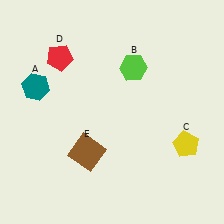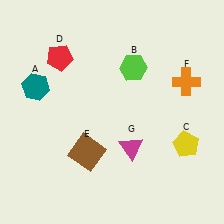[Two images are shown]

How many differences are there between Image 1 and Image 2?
There are 2 differences between the two images.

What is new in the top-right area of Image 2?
An orange cross (F) was added in the top-right area of Image 2.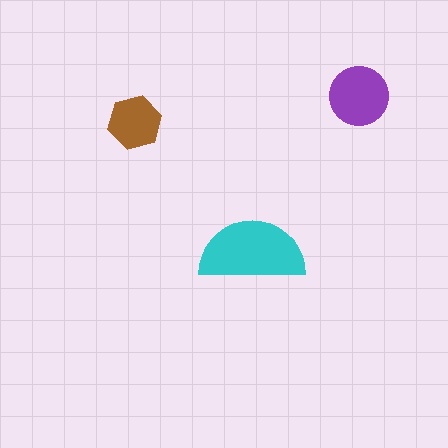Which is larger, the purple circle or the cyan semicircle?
The cyan semicircle.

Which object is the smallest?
The brown hexagon.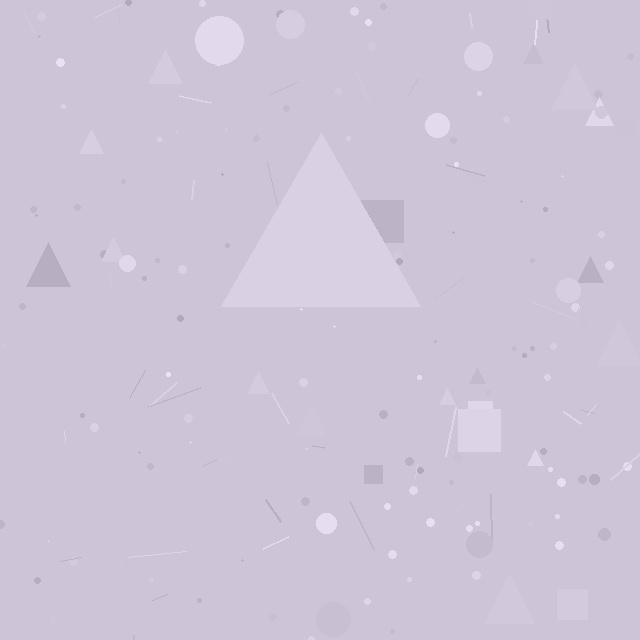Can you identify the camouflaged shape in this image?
The camouflaged shape is a triangle.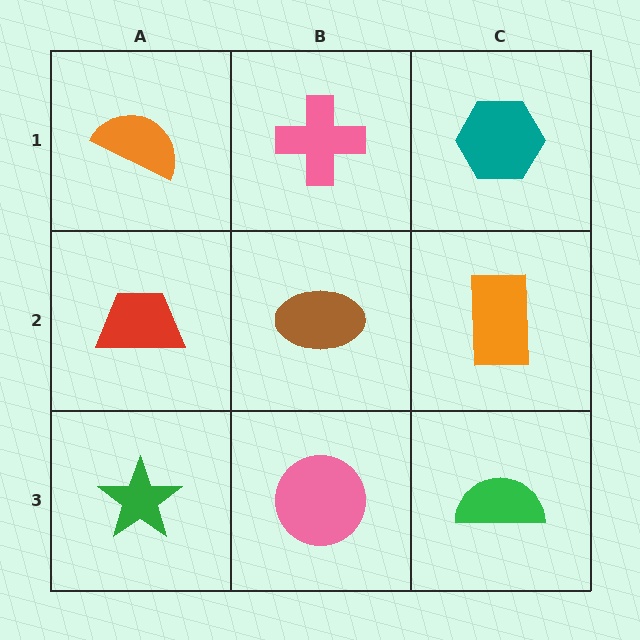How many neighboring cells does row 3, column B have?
3.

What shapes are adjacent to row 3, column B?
A brown ellipse (row 2, column B), a green star (row 3, column A), a green semicircle (row 3, column C).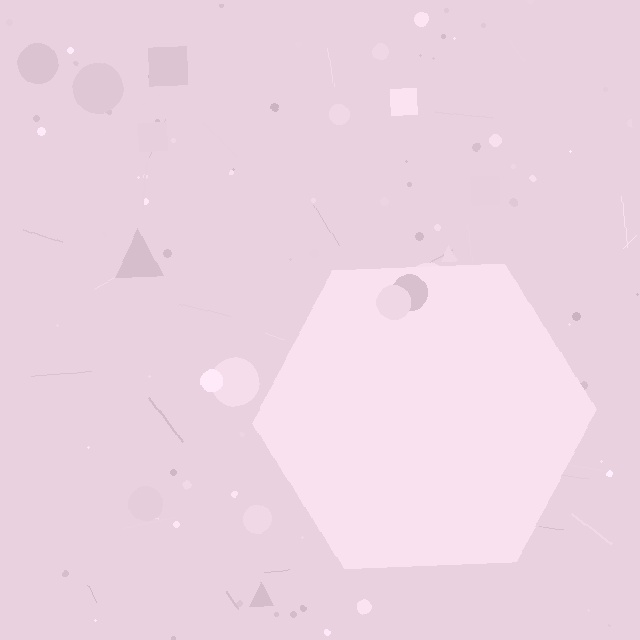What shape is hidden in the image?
A hexagon is hidden in the image.